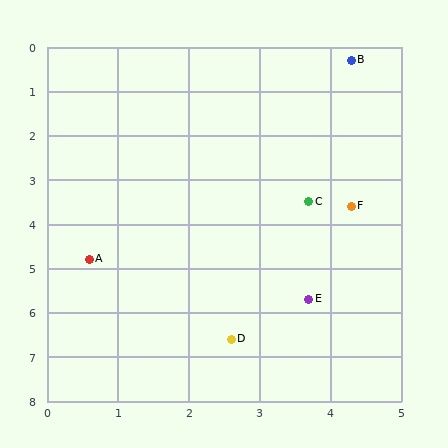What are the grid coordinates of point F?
Point F is at approximately (4.3, 3.6).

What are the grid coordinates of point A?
Point A is at approximately (0.6, 4.8).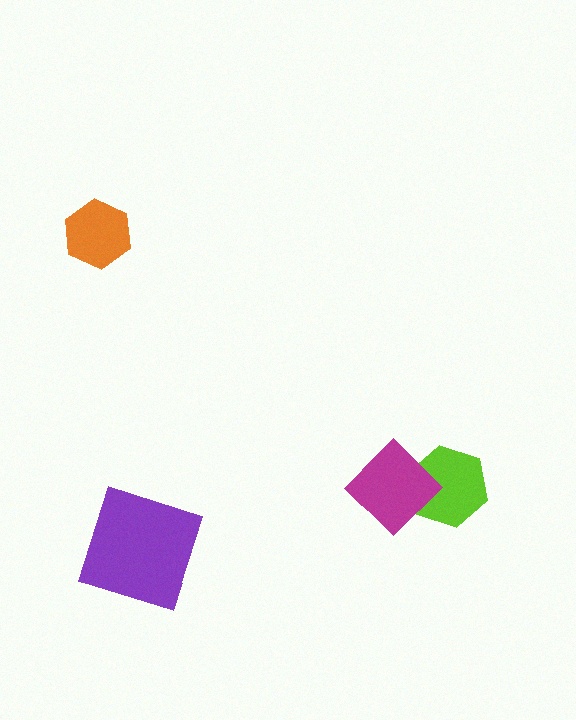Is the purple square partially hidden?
No, no other shape covers it.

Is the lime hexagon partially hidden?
Yes, it is partially covered by another shape.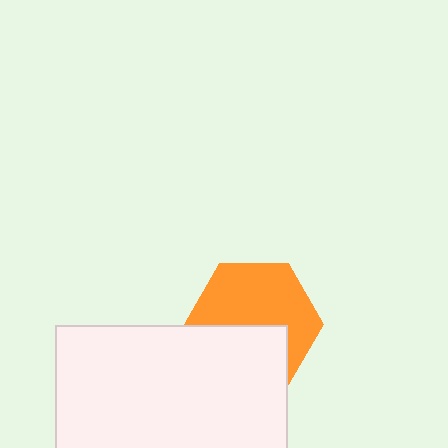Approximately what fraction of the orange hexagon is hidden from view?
Roughly 40% of the orange hexagon is hidden behind the white rectangle.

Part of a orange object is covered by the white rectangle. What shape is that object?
It is a hexagon.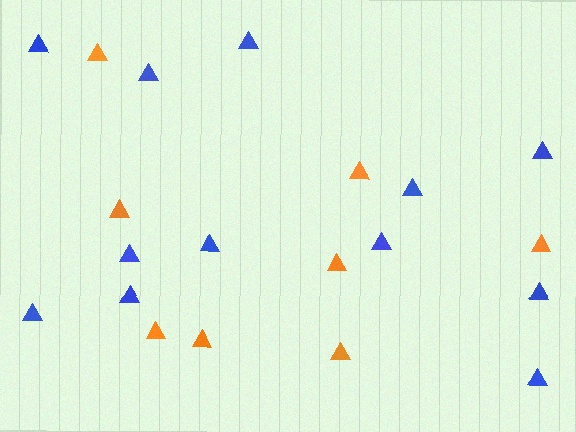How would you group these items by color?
There are 2 groups: one group of orange triangles (8) and one group of blue triangles (12).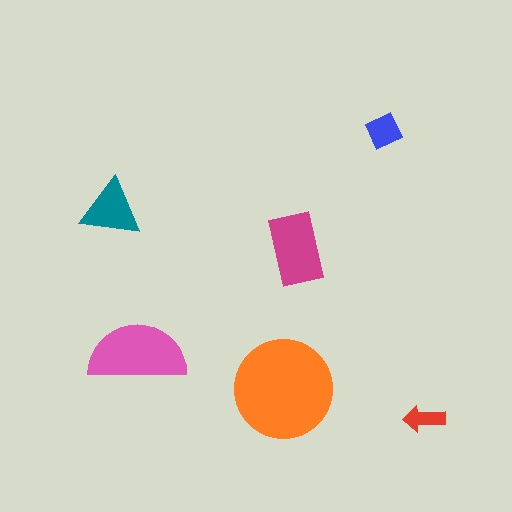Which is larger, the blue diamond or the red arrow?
The blue diamond.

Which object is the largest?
The orange circle.